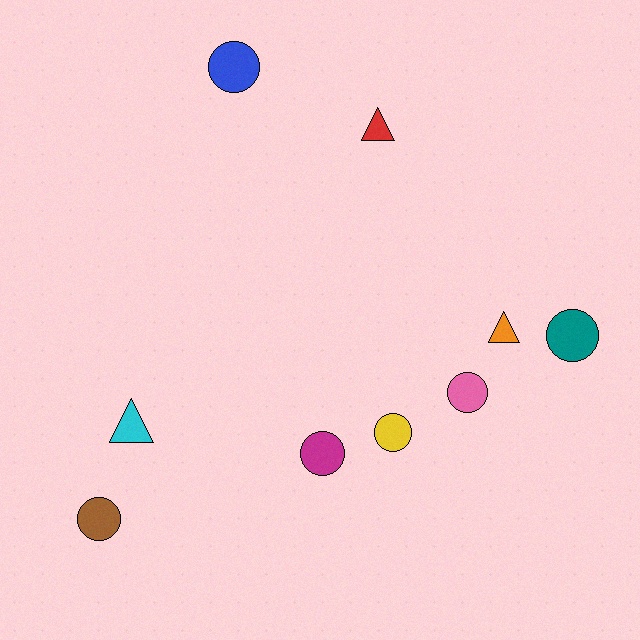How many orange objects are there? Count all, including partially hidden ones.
There is 1 orange object.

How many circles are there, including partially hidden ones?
There are 6 circles.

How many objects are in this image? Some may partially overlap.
There are 9 objects.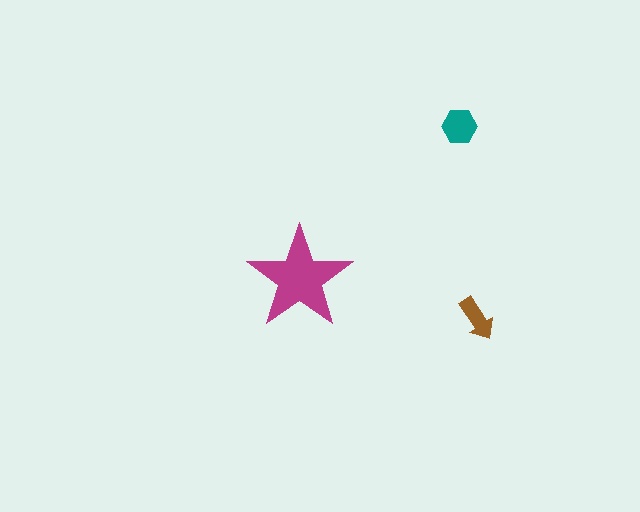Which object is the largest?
The magenta star.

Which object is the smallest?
The brown arrow.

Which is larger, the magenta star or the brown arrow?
The magenta star.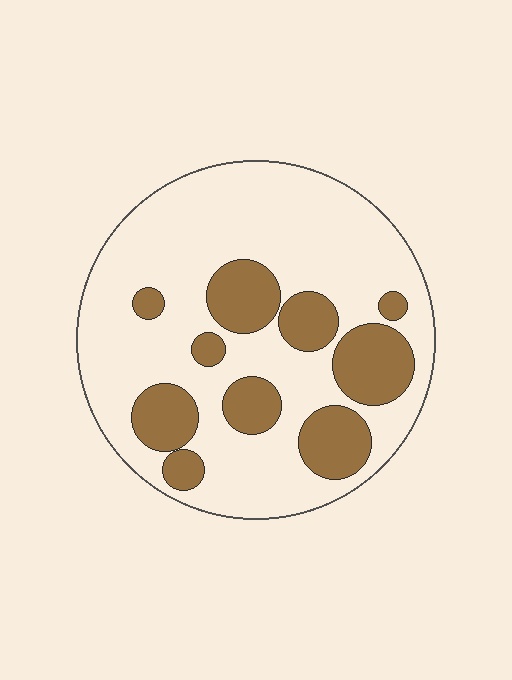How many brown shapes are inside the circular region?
10.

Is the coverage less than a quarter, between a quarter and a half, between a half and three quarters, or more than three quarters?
Between a quarter and a half.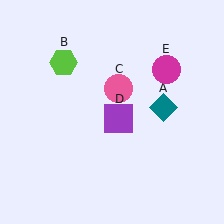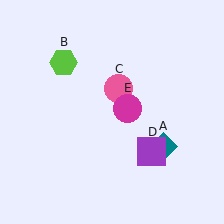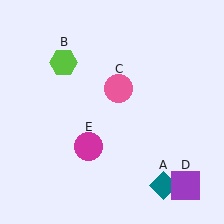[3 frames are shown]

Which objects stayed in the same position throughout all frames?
Lime hexagon (object B) and pink circle (object C) remained stationary.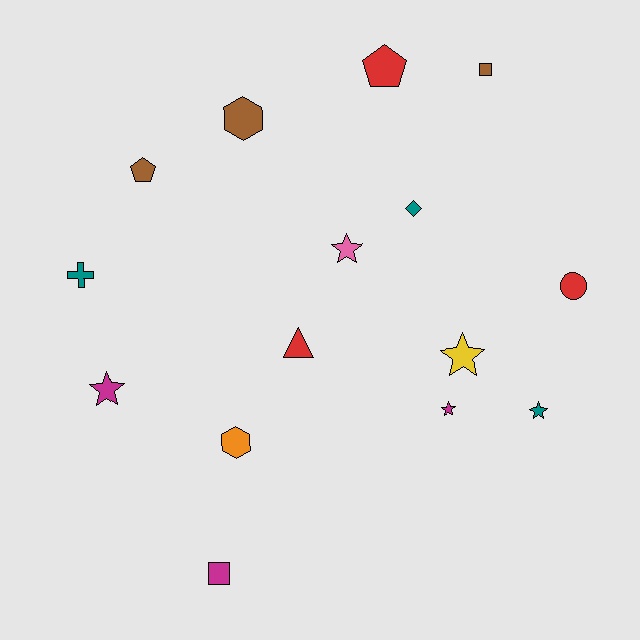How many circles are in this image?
There is 1 circle.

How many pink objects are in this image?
There is 1 pink object.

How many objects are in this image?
There are 15 objects.